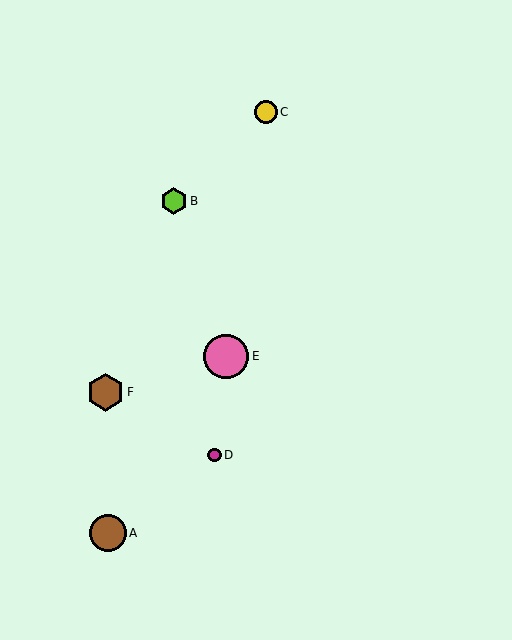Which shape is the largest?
The pink circle (labeled E) is the largest.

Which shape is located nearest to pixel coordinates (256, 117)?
The yellow circle (labeled C) at (266, 112) is nearest to that location.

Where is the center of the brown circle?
The center of the brown circle is at (108, 533).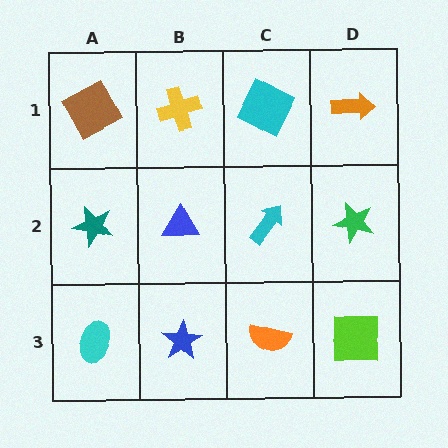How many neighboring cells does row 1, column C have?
3.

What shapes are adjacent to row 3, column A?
A teal star (row 2, column A), a blue star (row 3, column B).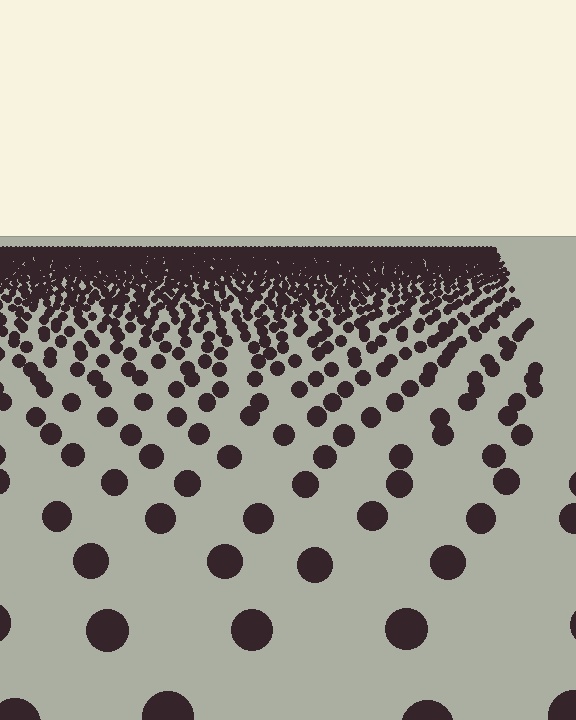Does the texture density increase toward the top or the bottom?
Density increases toward the top.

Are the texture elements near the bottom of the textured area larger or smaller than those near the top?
Larger. Near the bottom, elements are closer to the viewer and appear at a bigger on-screen size.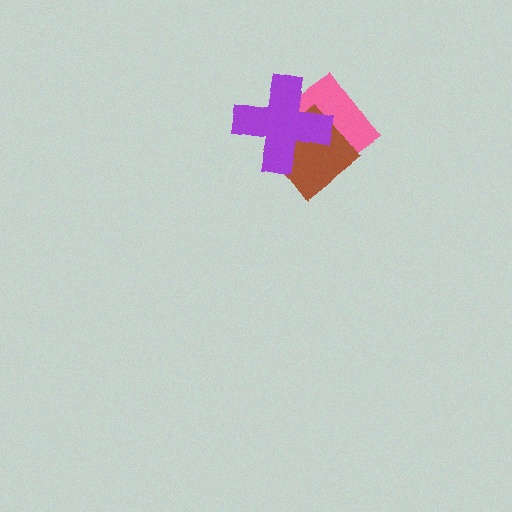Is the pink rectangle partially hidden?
Yes, it is partially covered by another shape.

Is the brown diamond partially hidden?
Yes, it is partially covered by another shape.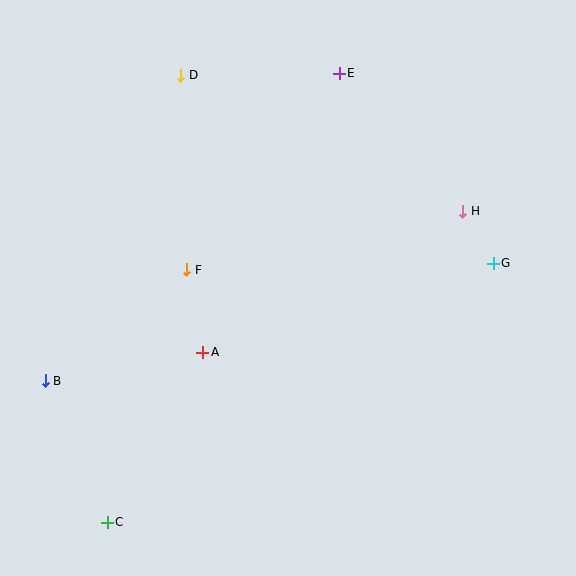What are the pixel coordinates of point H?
Point H is at (463, 211).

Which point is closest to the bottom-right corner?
Point G is closest to the bottom-right corner.